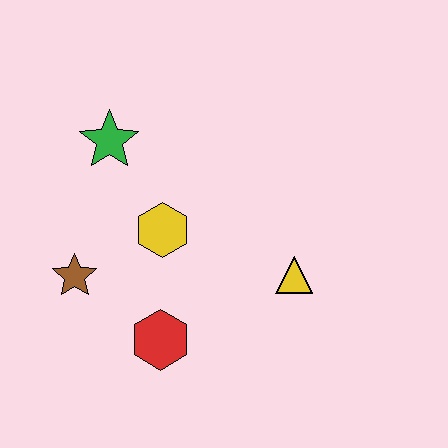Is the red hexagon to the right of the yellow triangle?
No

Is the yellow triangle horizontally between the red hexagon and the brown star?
No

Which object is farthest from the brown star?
The yellow triangle is farthest from the brown star.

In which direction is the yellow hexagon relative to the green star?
The yellow hexagon is below the green star.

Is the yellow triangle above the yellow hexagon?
No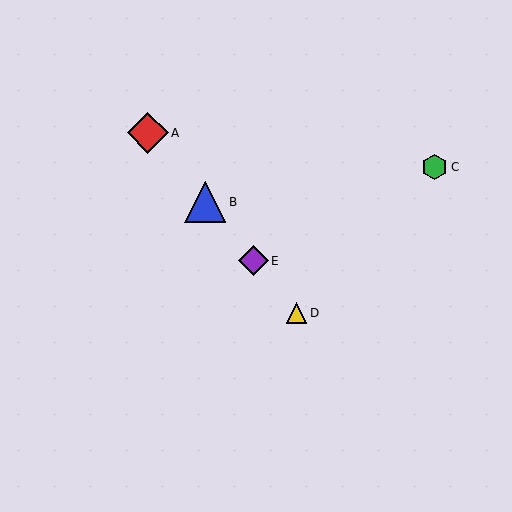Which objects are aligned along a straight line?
Objects A, B, D, E are aligned along a straight line.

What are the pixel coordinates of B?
Object B is at (205, 202).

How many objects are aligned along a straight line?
4 objects (A, B, D, E) are aligned along a straight line.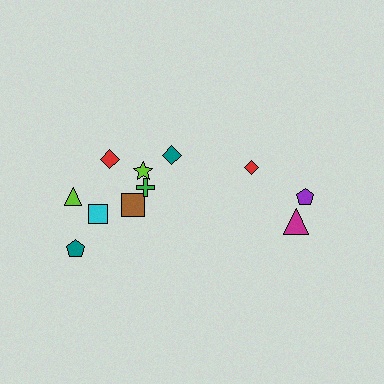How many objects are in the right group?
There are 3 objects.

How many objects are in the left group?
There are 8 objects.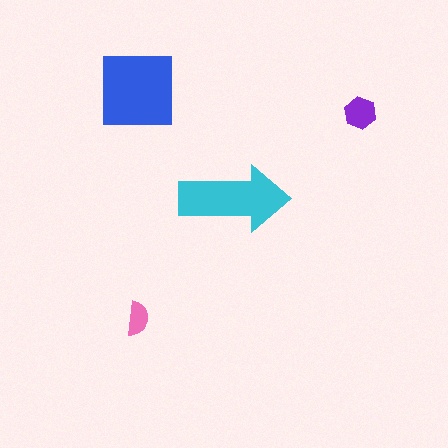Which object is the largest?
The blue square.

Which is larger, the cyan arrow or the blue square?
The blue square.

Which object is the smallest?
The pink semicircle.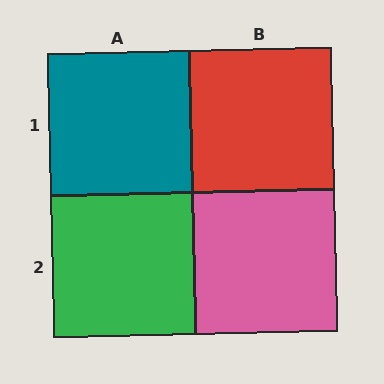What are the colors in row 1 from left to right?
Teal, red.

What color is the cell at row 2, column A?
Green.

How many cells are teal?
1 cell is teal.